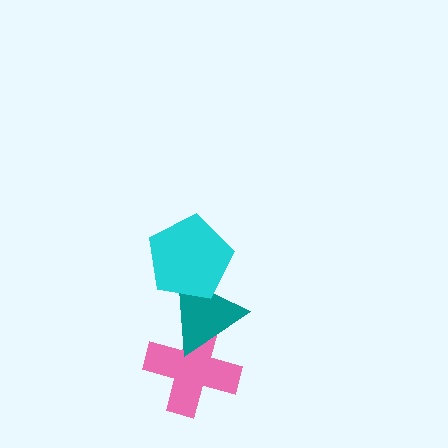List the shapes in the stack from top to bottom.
From top to bottom: the cyan pentagon, the teal triangle, the pink cross.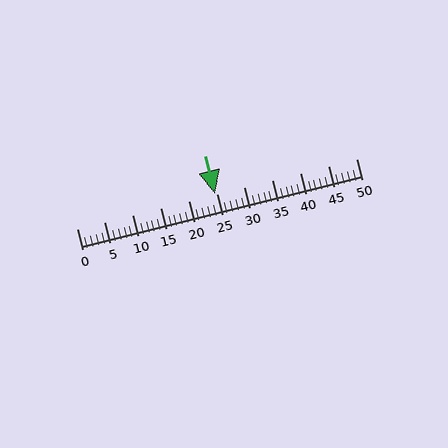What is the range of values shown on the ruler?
The ruler shows values from 0 to 50.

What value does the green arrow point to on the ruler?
The green arrow points to approximately 25.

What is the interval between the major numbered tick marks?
The major tick marks are spaced 5 units apart.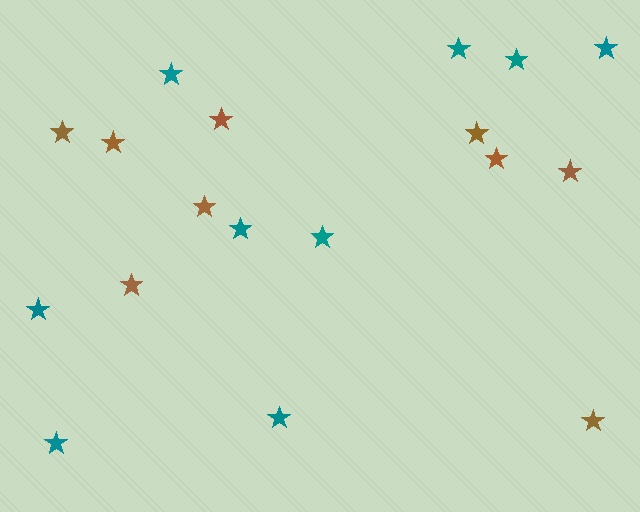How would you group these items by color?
There are 2 groups: one group of brown stars (9) and one group of teal stars (9).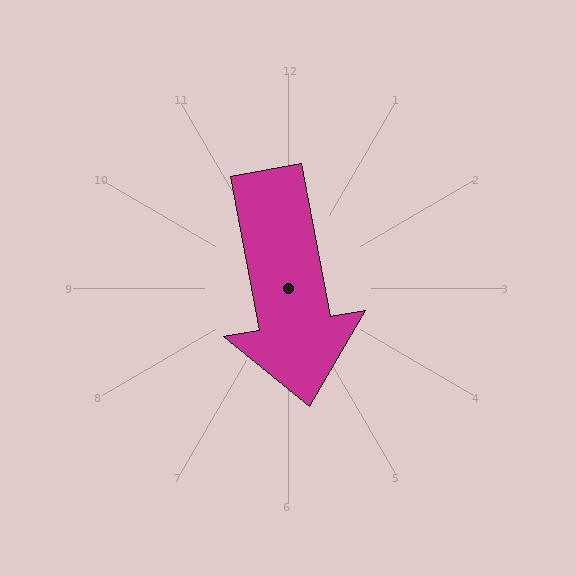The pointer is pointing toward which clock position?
Roughly 6 o'clock.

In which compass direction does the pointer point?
South.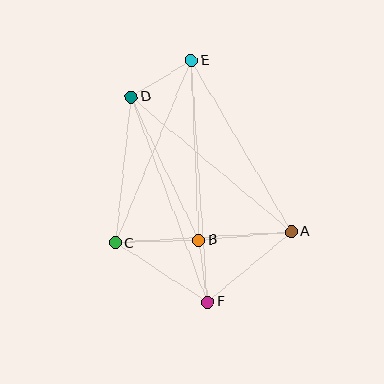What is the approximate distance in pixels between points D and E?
The distance between D and E is approximately 70 pixels.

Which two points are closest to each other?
Points B and F are closest to each other.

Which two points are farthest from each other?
Points E and F are farthest from each other.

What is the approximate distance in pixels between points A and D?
The distance between A and D is approximately 209 pixels.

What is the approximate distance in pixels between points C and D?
The distance between C and D is approximately 147 pixels.